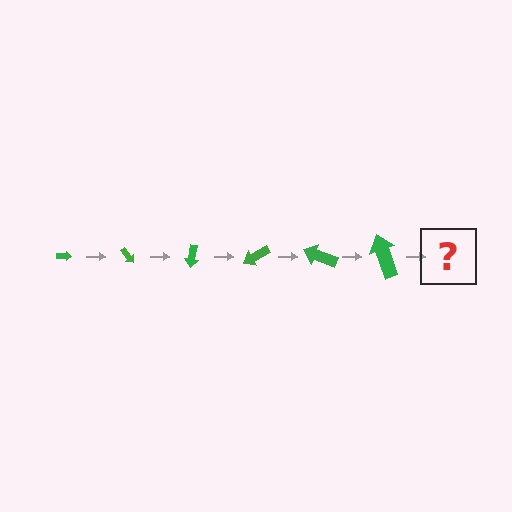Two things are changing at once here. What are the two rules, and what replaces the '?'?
The two rules are that the arrow grows larger each step and it rotates 50 degrees each step. The '?' should be an arrow, larger than the previous one and rotated 300 degrees from the start.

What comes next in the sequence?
The next element should be an arrow, larger than the previous one and rotated 300 degrees from the start.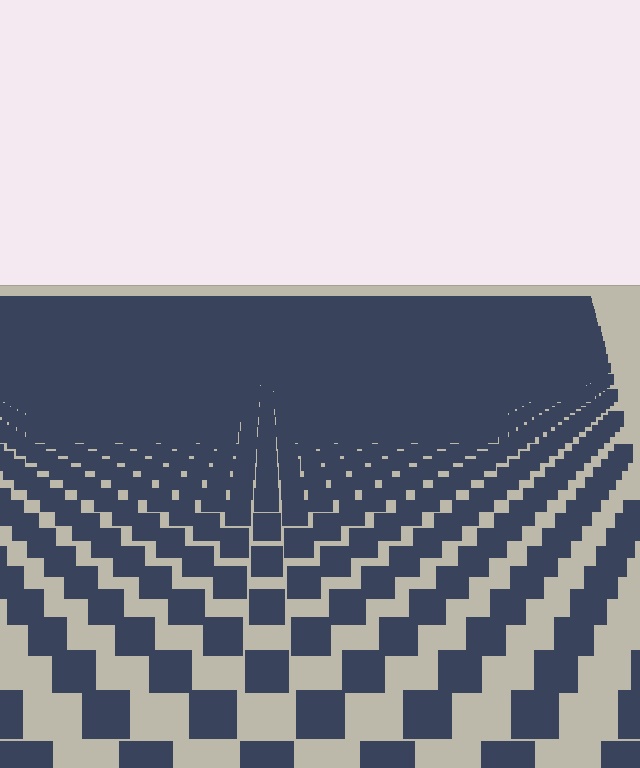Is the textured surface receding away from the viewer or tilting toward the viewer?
The surface is receding away from the viewer. Texture elements get smaller and denser toward the top.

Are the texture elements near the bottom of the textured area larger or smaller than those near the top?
Larger. Near the bottom, elements are closer to the viewer and appear at a bigger on-screen size.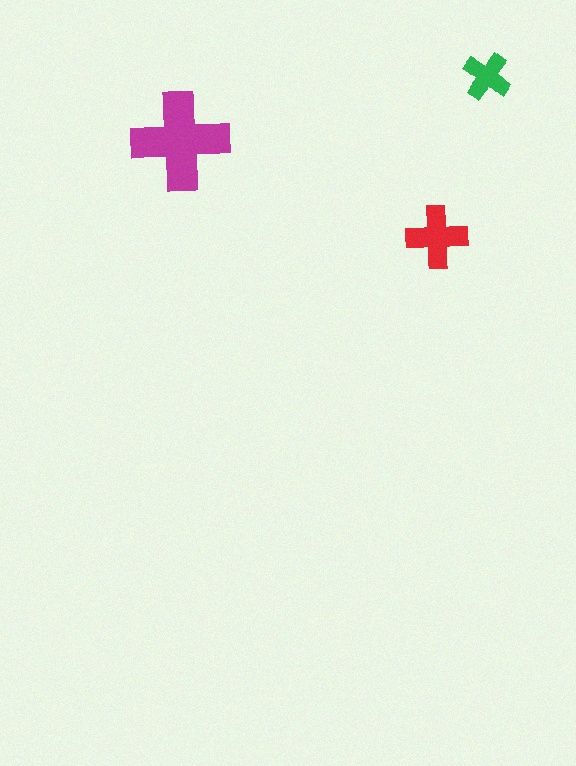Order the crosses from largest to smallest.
the magenta one, the red one, the green one.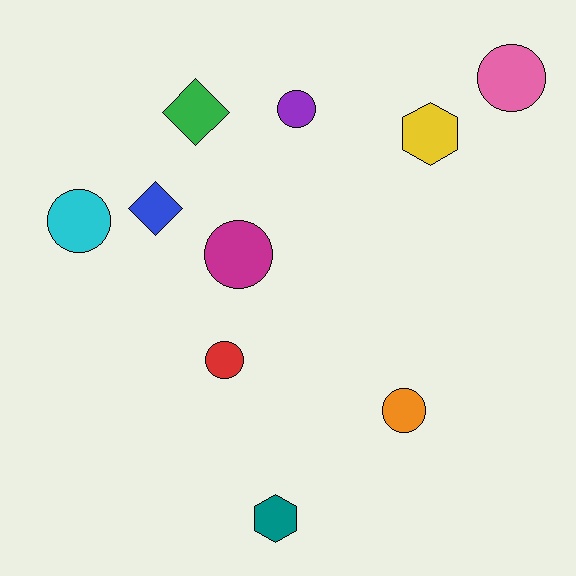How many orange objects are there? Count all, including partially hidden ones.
There is 1 orange object.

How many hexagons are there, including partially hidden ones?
There are 2 hexagons.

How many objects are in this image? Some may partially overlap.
There are 10 objects.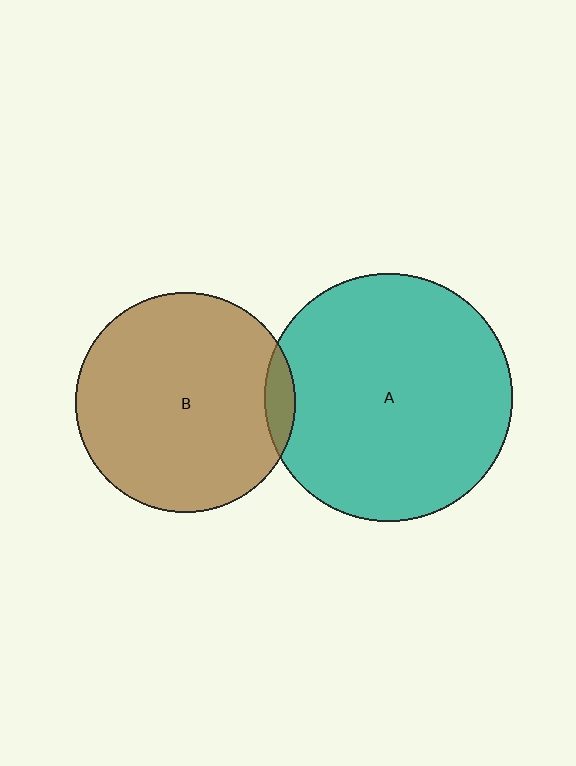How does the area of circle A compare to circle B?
Approximately 1.3 times.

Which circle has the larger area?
Circle A (teal).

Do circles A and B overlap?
Yes.